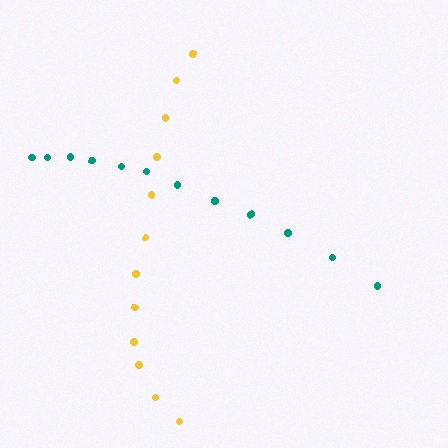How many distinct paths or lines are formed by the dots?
There are 2 distinct paths.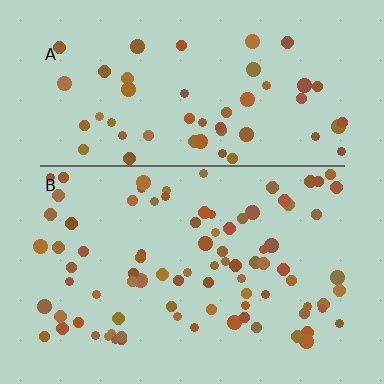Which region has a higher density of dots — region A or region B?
B (the bottom).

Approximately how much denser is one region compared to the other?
Approximately 1.6× — region B over region A.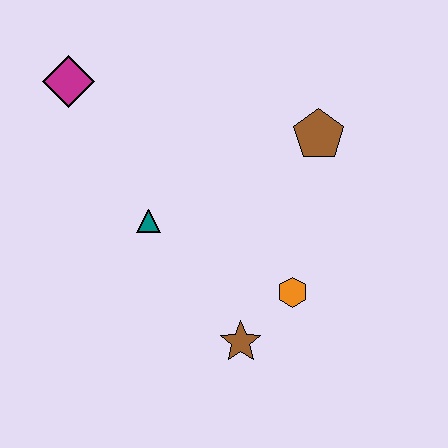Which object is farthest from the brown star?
The magenta diamond is farthest from the brown star.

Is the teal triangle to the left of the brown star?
Yes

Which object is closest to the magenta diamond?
The teal triangle is closest to the magenta diamond.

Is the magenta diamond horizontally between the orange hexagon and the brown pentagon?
No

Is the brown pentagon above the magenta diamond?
No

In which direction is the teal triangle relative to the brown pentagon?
The teal triangle is to the left of the brown pentagon.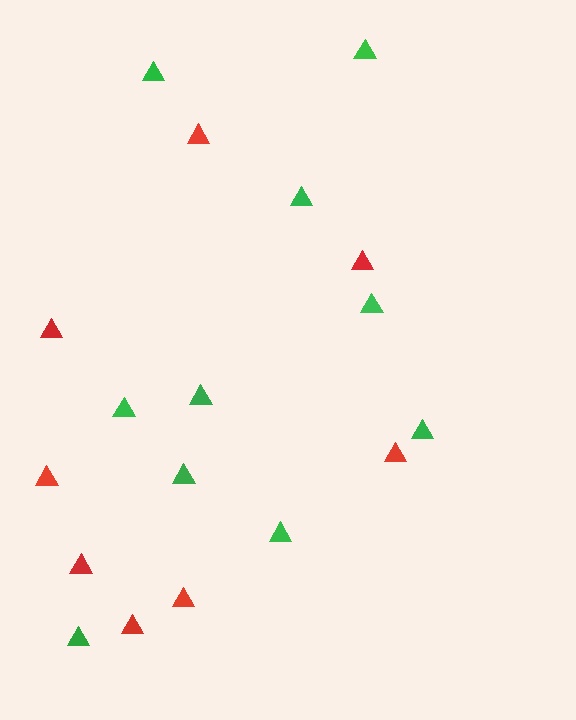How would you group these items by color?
There are 2 groups: one group of green triangles (10) and one group of red triangles (8).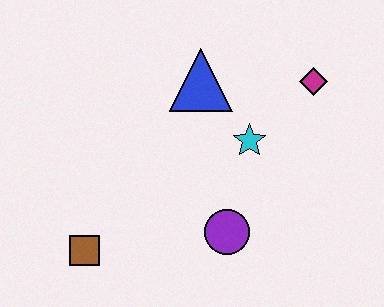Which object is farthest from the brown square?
The magenta diamond is farthest from the brown square.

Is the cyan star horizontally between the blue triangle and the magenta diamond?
Yes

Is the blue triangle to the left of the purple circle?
Yes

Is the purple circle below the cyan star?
Yes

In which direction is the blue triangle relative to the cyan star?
The blue triangle is above the cyan star.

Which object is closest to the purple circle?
The cyan star is closest to the purple circle.